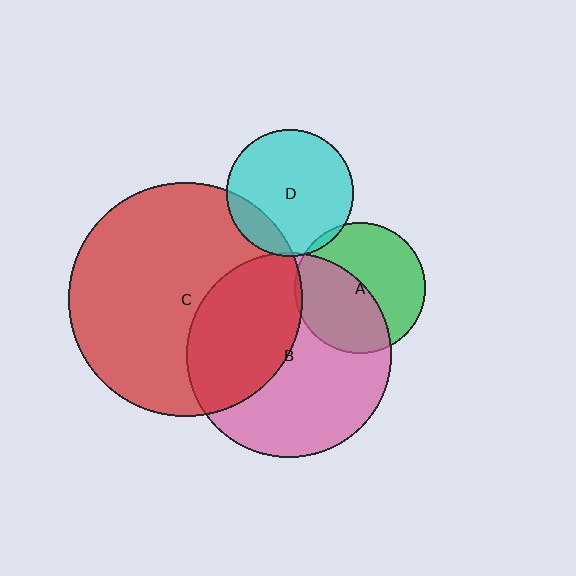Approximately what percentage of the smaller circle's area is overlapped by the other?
Approximately 5%.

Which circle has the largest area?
Circle C (red).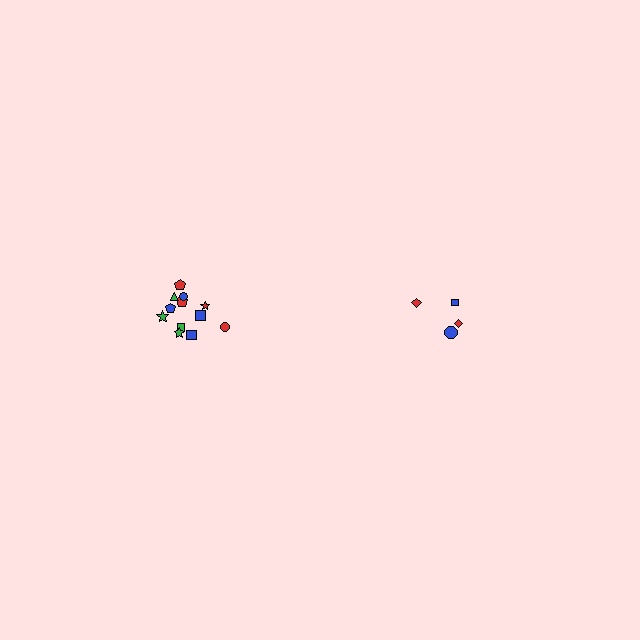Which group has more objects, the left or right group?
The left group.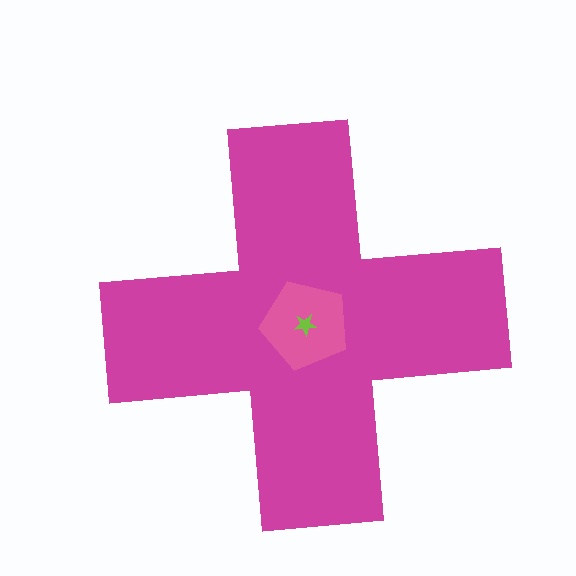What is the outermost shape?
The magenta cross.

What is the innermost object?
The lime star.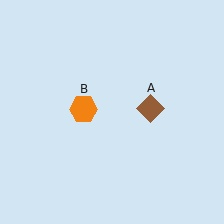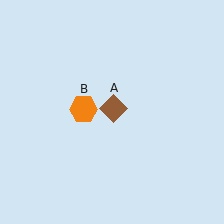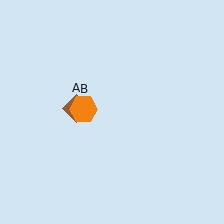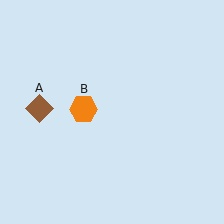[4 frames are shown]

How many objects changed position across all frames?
1 object changed position: brown diamond (object A).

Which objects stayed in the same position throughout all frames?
Orange hexagon (object B) remained stationary.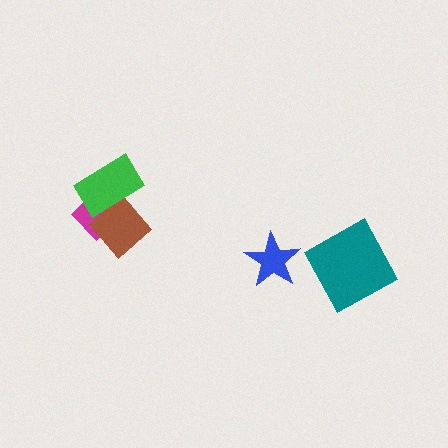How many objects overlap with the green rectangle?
2 objects overlap with the green rectangle.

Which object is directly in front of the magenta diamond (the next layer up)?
The brown diamond is directly in front of the magenta diamond.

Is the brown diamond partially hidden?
Yes, it is partially covered by another shape.